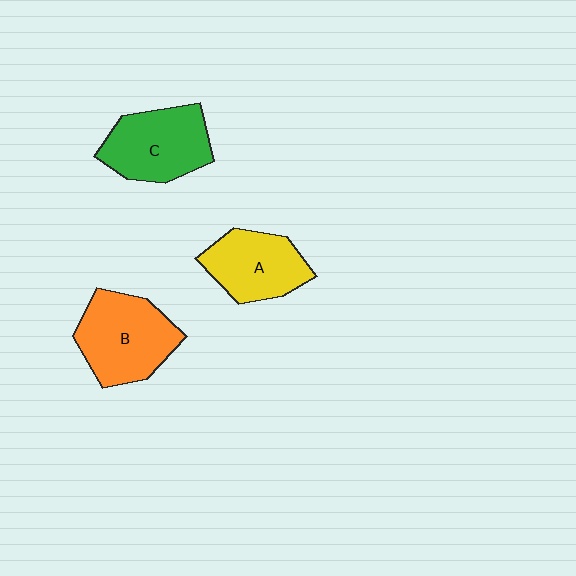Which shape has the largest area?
Shape B (orange).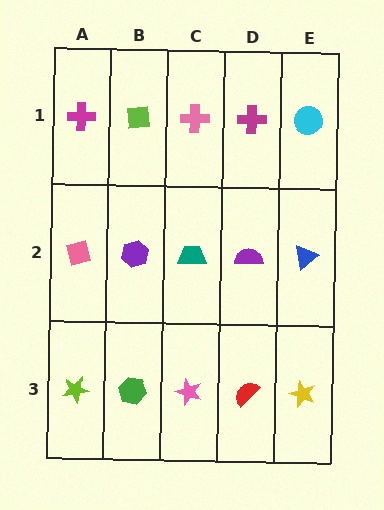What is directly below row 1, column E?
A blue triangle.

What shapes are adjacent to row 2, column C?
A pink cross (row 1, column C), a pink star (row 3, column C), a purple hexagon (row 2, column B), a purple semicircle (row 2, column D).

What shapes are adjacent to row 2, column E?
A cyan circle (row 1, column E), a yellow star (row 3, column E), a purple semicircle (row 2, column D).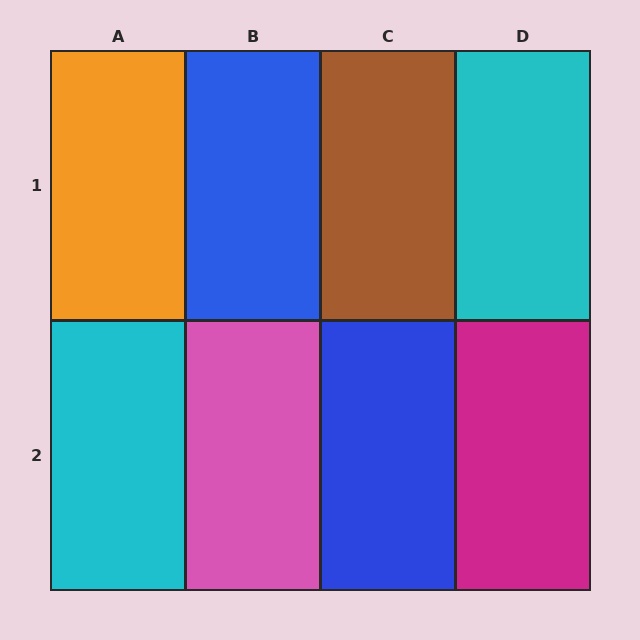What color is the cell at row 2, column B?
Pink.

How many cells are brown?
1 cell is brown.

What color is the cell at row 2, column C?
Blue.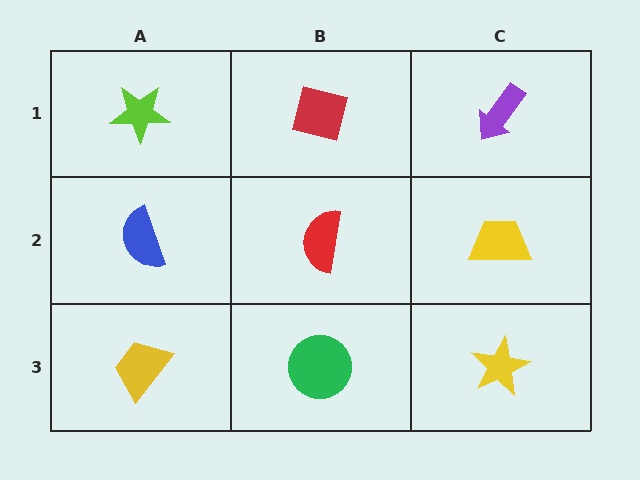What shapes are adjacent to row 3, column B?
A red semicircle (row 2, column B), a yellow trapezoid (row 3, column A), a yellow star (row 3, column C).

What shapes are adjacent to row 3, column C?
A yellow trapezoid (row 2, column C), a green circle (row 3, column B).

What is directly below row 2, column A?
A yellow trapezoid.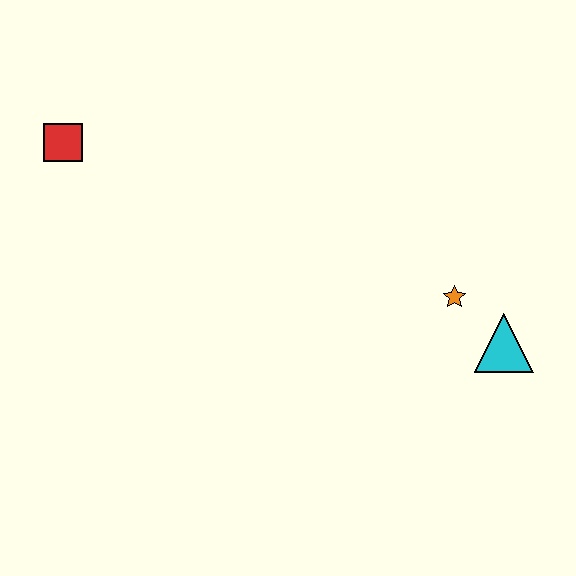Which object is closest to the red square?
The orange star is closest to the red square.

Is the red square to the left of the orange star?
Yes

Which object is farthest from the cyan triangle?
The red square is farthest from the cyan triangle.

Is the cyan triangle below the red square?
Yes